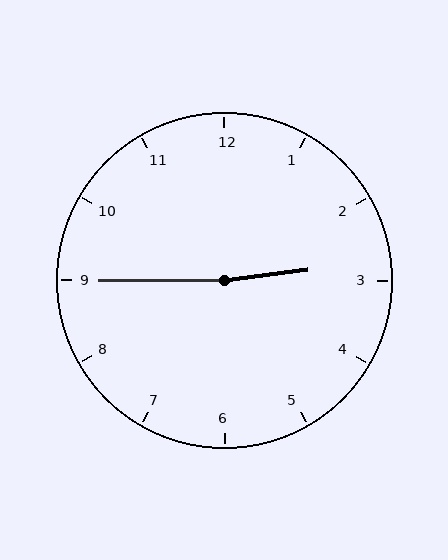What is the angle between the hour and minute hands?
Approximately 172 degrees.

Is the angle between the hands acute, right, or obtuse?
It is obtuse.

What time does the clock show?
2:45.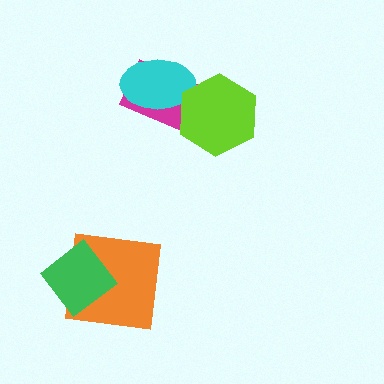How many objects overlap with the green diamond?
1 object overlaps with the green diamond.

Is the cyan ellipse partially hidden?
Yes, it is partially covered by another shape.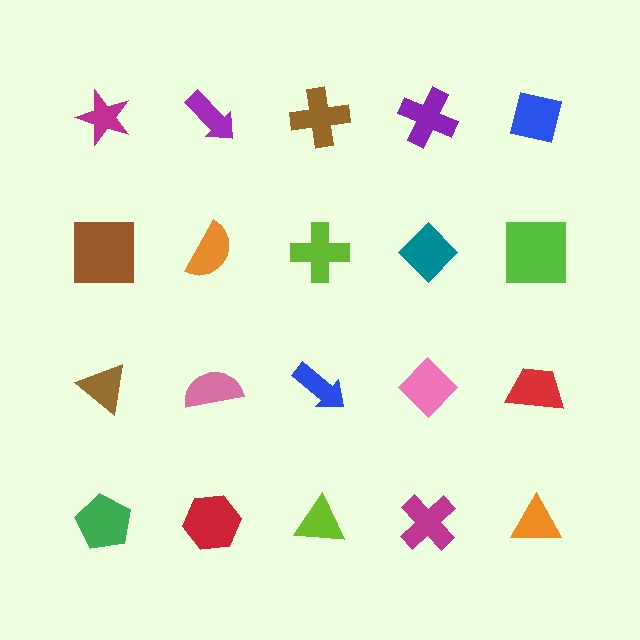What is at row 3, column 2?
A pink semicircle.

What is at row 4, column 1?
A green pentagon.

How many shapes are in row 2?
5 shapes.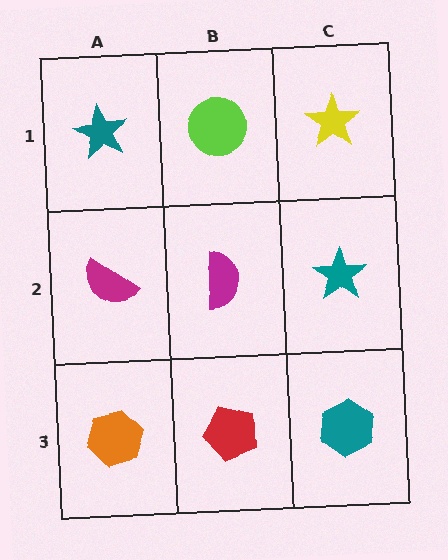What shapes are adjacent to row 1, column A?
A magenta semicircle (row 2, column A), a lime circle (row 1, column B).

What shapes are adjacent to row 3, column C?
A teal star (row 2, column C), a red pentagon (row 3, column B).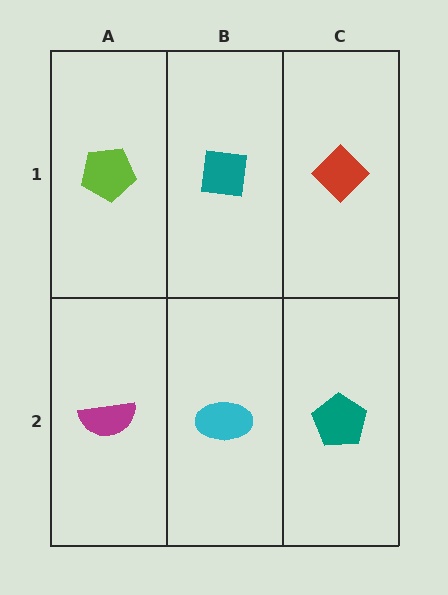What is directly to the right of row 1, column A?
A teal square.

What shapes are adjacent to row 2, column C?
A red diamond (row 1, column C), a cyan ellipse (row 2, column B).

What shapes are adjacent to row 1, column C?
A teal pentagon (row 2, column C), a teal square (row 1, column B).